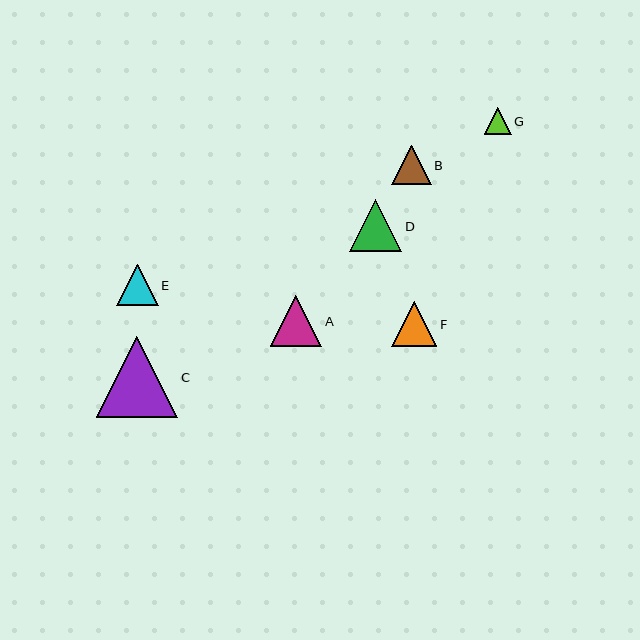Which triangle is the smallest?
Triangle G is the smallest with a size of approximately 27 pixels.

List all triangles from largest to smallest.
From largest to smallest: C, D, A, F, E, B, G.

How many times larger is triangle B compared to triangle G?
Triangle B is approximately 1.5 times the size of triangle G.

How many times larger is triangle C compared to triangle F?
Triangle C is approximately 1.8 times the size of triangle F.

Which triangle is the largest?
Triangle C is the largest with a size of approximately 81 pixels.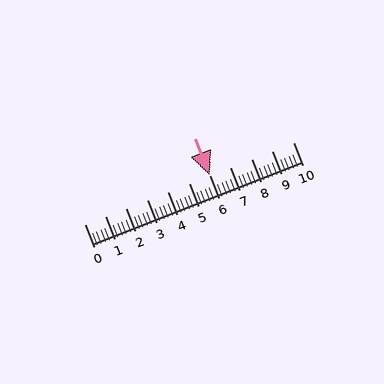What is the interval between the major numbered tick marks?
The major tick marks are spaced 1 units apart.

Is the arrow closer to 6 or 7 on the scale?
The arrow is closer to 6.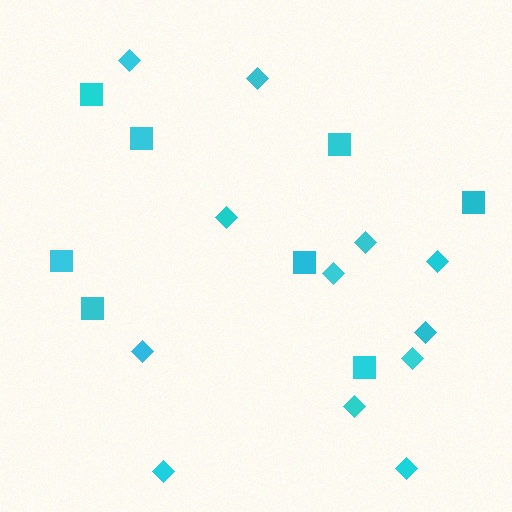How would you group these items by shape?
There are 2 groups: one group of diamonds (12) and one group of squares (8).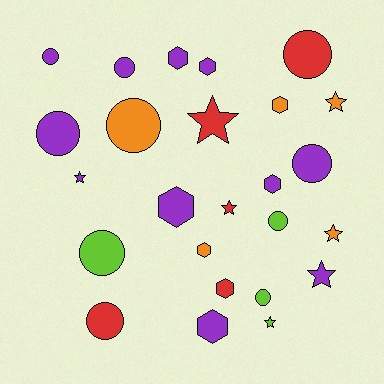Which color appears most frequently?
Purple, with 11 objects.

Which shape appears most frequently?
Circle, with 10 objects.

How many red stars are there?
There are 2 red stars.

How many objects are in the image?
There are 25 objects.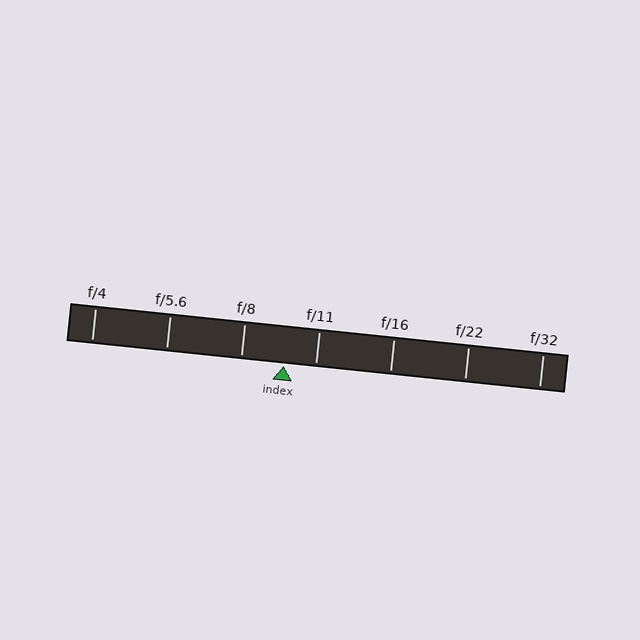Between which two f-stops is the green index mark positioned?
The index mark is between f/8 and f/11.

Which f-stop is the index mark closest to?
The index mark is closest to f/11.